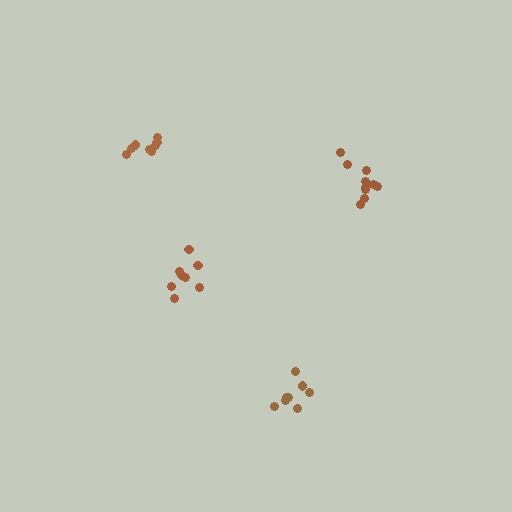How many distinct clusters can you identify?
There are 4 distinct clusters.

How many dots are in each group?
Group 1: 8 dots, Group 2: 8 dots, Group 3: 8 dots, Group 4: 10 dots (34 total).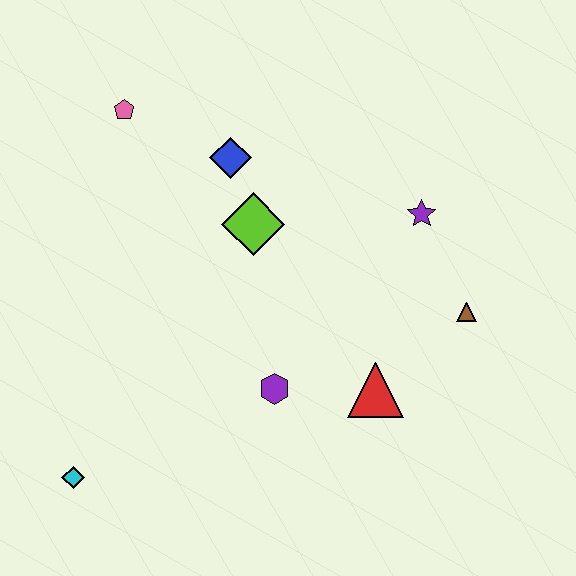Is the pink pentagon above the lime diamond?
Yes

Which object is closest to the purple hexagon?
The red triangle is closest to the purple hexagon.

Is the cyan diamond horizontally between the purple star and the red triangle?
No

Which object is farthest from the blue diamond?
The cyan diamond is farthest from the blue diamond.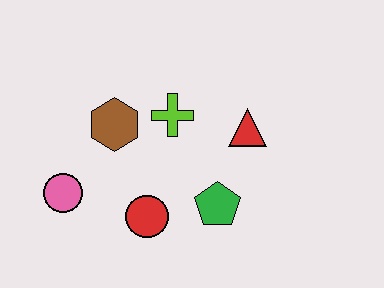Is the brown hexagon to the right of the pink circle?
Yes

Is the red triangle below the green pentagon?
No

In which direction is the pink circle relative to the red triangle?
The pink circle is to the left of the red triangle.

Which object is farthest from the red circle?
The red triangle is farthest from the red circle.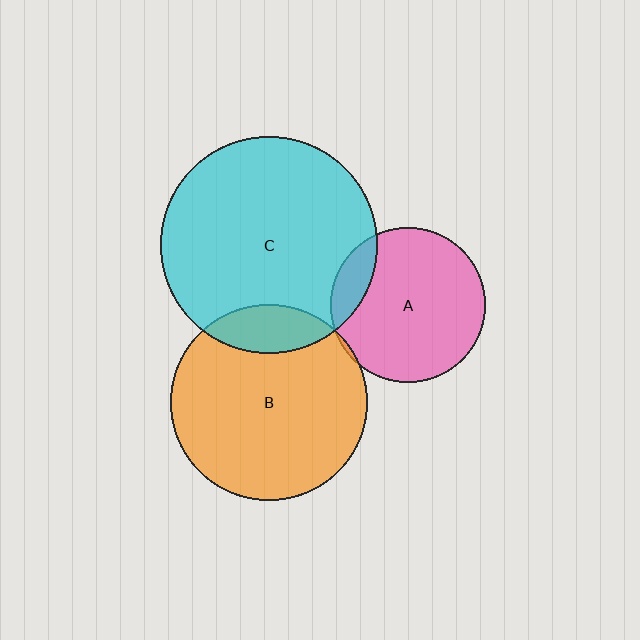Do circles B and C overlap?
Yes.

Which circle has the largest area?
Circle C (cyan).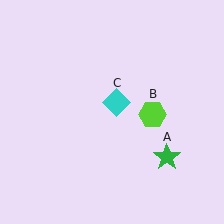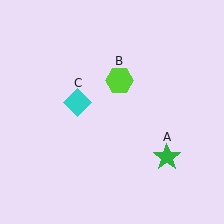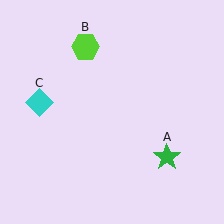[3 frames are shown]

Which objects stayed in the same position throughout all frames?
Green star (object A) remained stationary.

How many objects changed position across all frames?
2 objects changed position: lime hexagon (object B), cyan diamond (object C).